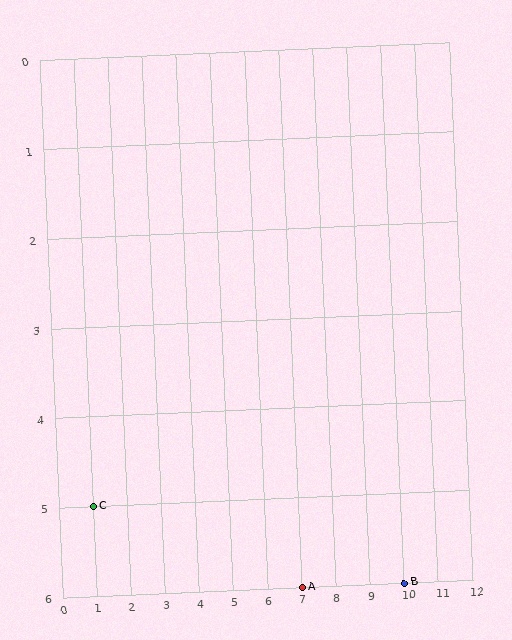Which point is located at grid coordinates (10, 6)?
Point B is at (10, 6).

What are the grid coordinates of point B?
Point B is at grid coordinates (10, 6).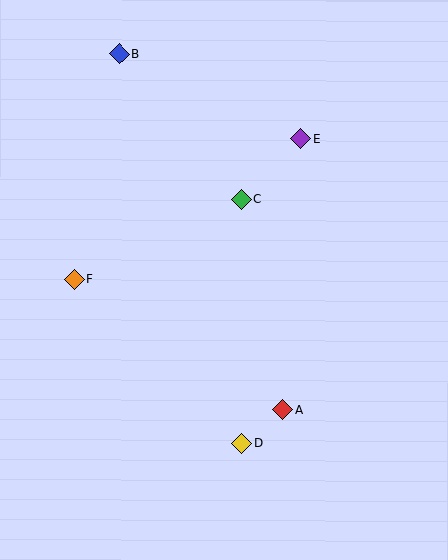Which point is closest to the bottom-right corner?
Point A is closest to the bottom-right corner.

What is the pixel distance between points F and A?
The distance between F and A is 247 pixels.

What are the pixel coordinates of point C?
Point C is at (241, 199).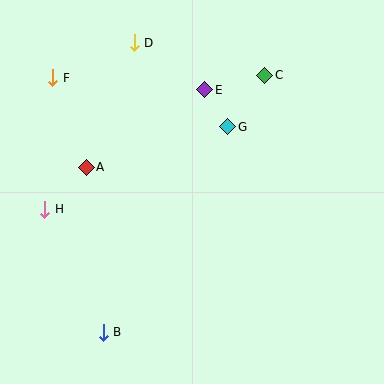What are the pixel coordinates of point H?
Point H is at (45, 209).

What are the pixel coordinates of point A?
Point A is at (86, 167).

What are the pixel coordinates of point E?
Point E is at (205, 90).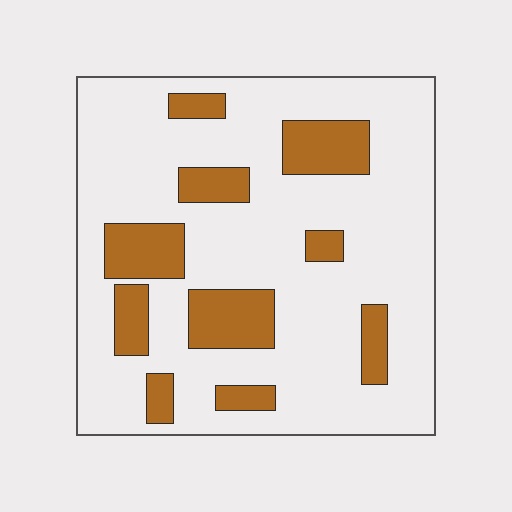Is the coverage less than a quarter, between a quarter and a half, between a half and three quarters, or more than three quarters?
Less than a quarter.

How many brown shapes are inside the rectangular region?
10.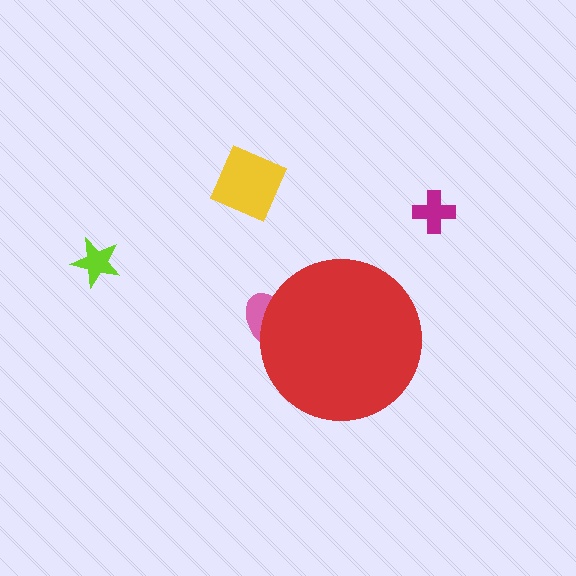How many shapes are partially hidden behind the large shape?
1 shape is partially hidden.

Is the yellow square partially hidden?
No, the yellow square is fully visible.